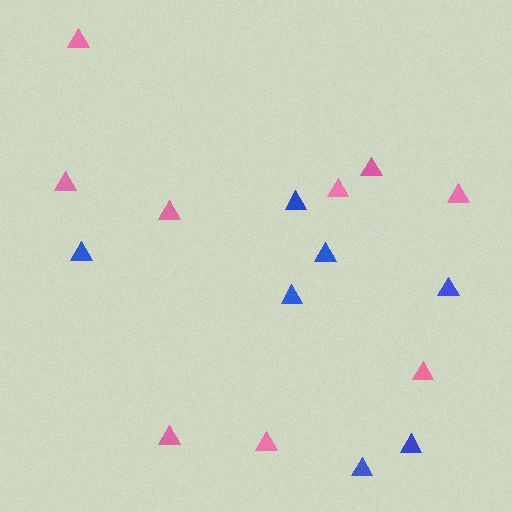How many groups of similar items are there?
There are 2 groups: one group of pink triangles (9) and one group of blue triangles (7).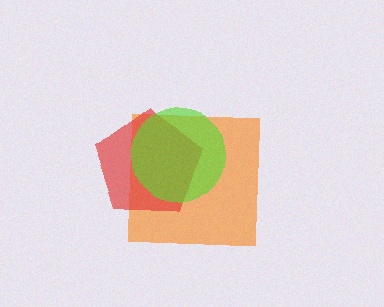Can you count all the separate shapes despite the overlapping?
Yes, there are 3 separate shapes.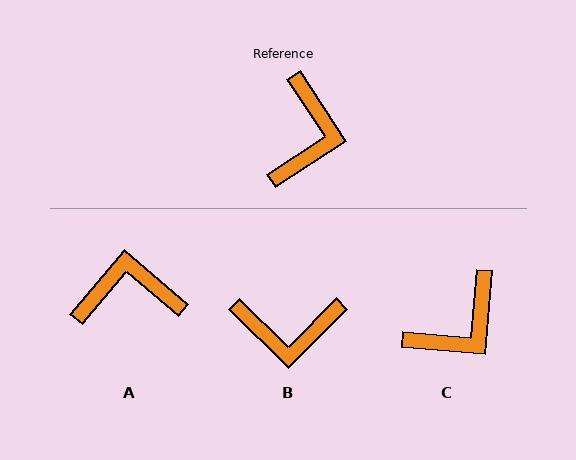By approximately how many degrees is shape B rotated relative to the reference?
Approximately 78 degrees clockwise.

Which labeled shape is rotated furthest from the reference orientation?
A, about 107 degrees away.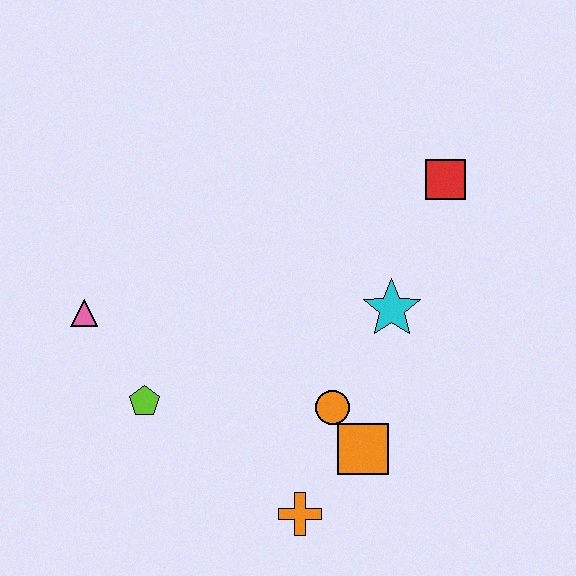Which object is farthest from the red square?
The pink triangle is farthest from the red square.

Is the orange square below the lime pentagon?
Yes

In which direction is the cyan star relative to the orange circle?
The cyan star is above the orange circle.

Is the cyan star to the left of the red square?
Yes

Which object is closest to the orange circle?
The orange square is closest to the orange circle.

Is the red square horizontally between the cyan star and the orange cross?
No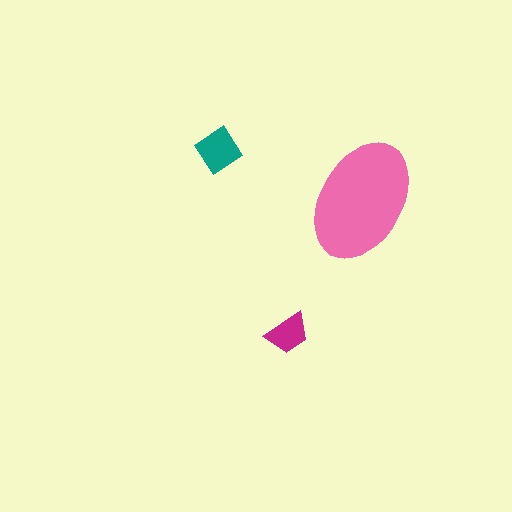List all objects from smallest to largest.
The magenta trapezoid, the teal diamond, the pink ellipse.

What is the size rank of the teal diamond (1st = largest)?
2nd.